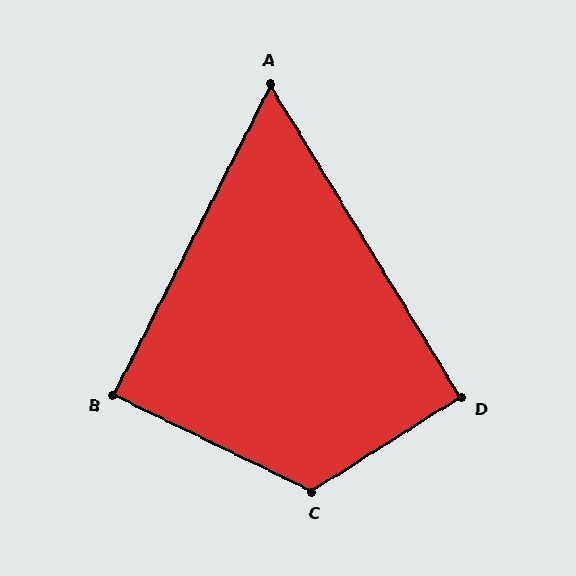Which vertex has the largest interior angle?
C, at approximately 122 degrees.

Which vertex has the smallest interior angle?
A, at approximately 58 degrees.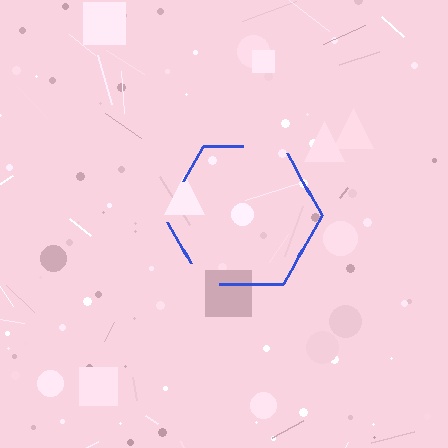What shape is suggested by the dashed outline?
The dashed outline suggests a hexagon.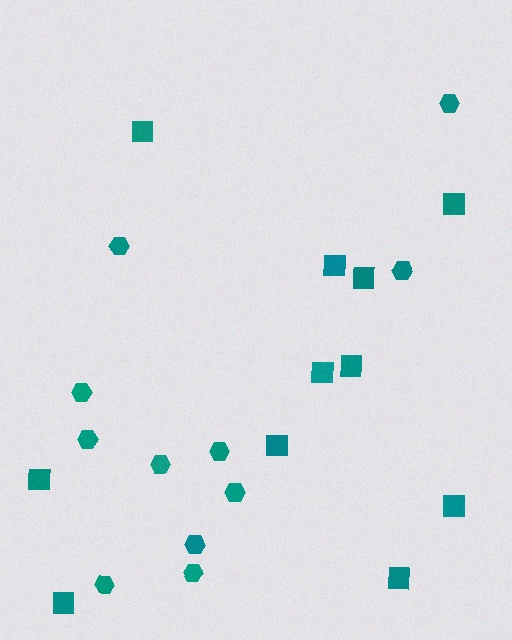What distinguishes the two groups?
There are 2 groups: one group of hexagons (11) and one group of squares (11).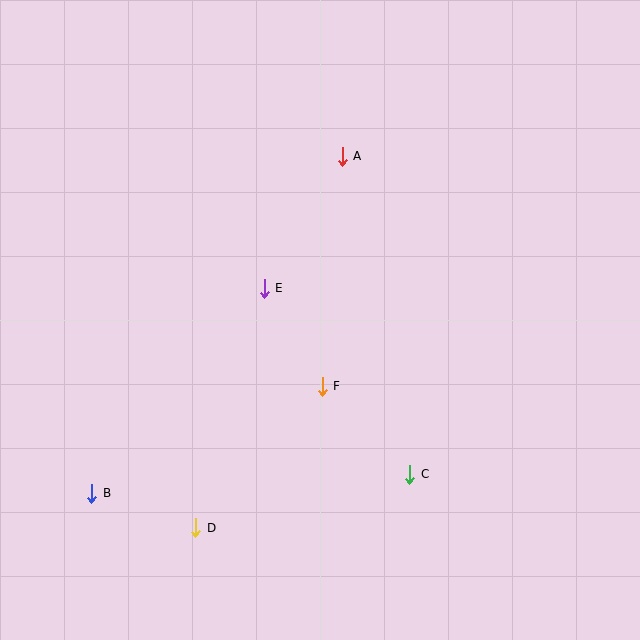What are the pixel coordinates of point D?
Point D is at (196, 528).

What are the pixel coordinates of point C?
Point C is at (410, 474).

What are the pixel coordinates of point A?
Point A is at (342, 156).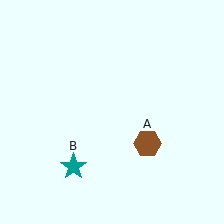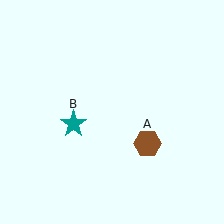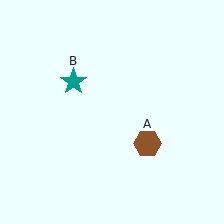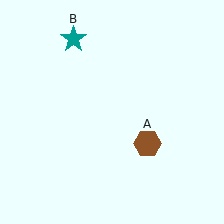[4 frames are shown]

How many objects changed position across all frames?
1 object changed position: teal star (object B).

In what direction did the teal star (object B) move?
The teal star (object B) moved up.